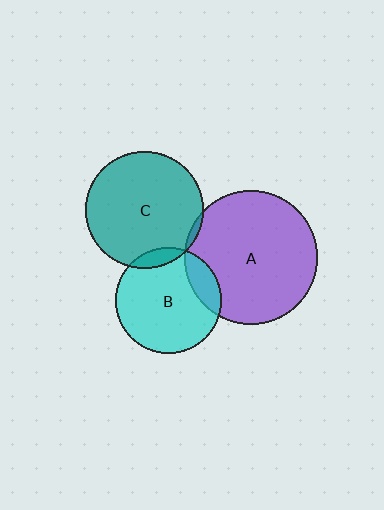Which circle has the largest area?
Circle A (purple).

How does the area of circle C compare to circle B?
Approximately 1.2 times.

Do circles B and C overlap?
Yes.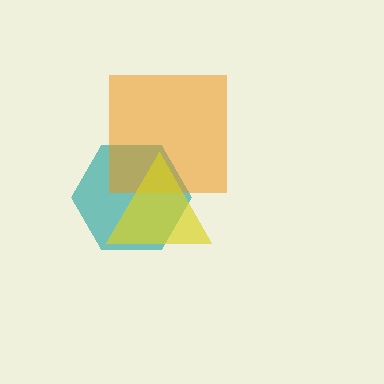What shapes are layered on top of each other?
The layered shapes are: a teal hexagon, an orange square, a yellow triangle.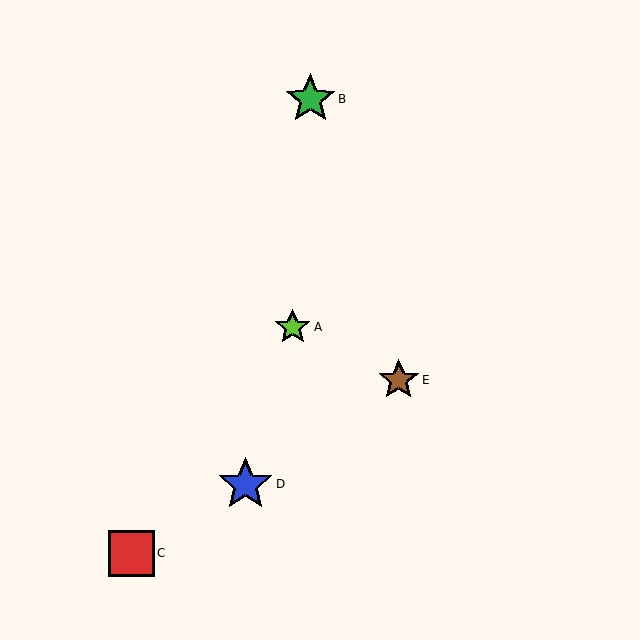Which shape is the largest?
The blue star (labeled D) is the largest.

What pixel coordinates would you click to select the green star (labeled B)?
Click at (310, 99) to select the green star B.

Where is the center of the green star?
The center of the green star is at (310, 99).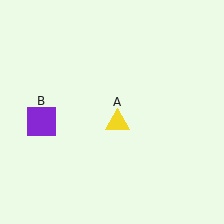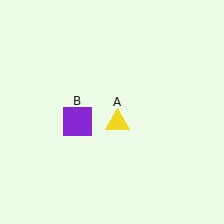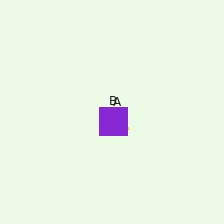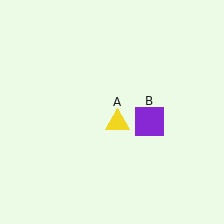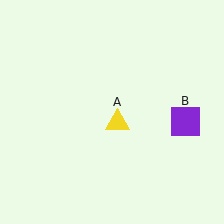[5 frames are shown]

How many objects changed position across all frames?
1 object changed position: purple square (object B).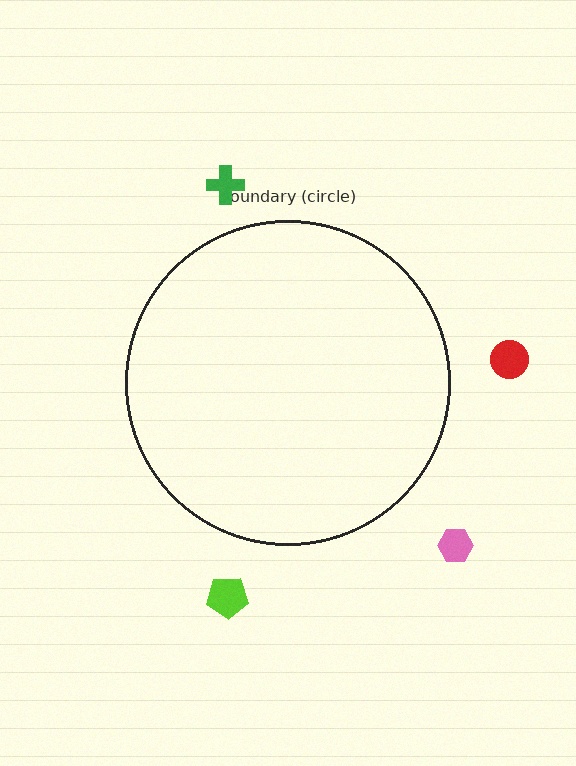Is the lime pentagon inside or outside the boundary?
Outside.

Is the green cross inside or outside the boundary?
Outside.